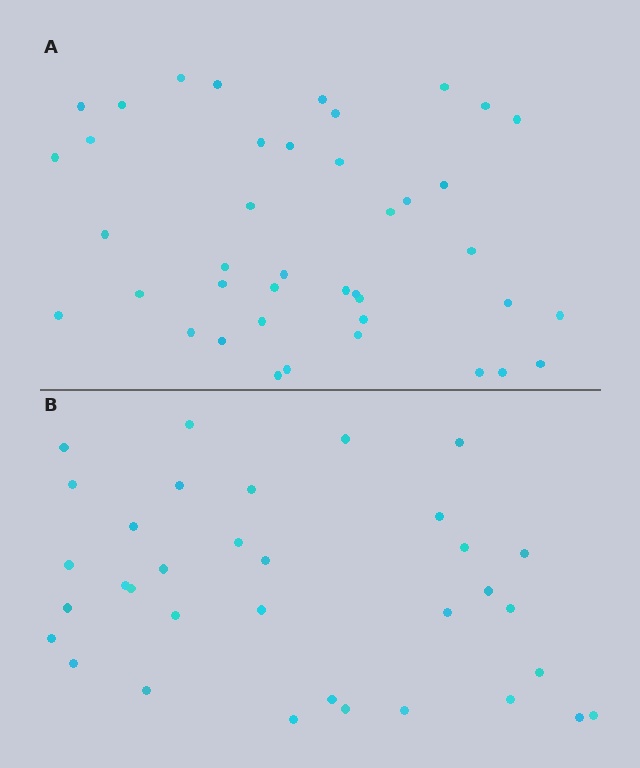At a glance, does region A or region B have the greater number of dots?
Region A (the top region) has more dots.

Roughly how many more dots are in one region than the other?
Region A has roughly 8 or so more dots than region B.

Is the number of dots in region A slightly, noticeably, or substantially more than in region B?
Region A has only slightly more — the two regions are fairly close. The ratio is roughly 1.2 to 1.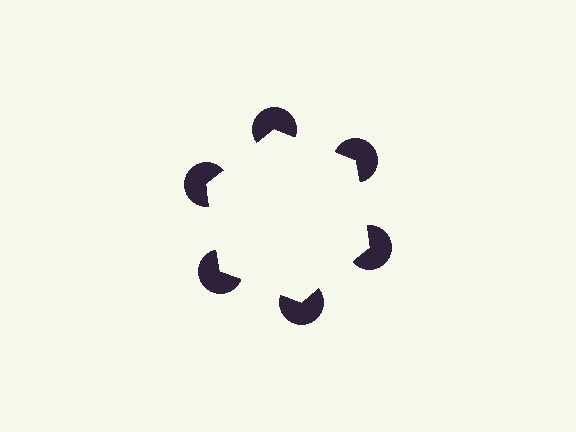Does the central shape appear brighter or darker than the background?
It typically appears slightly brighter than the background, even though no actual brightness change is drawn.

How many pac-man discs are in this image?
There are 6 — one at each vertex of the illusory hexagon.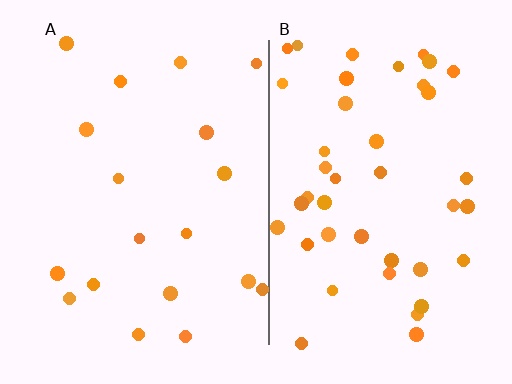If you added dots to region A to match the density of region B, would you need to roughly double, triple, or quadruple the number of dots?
Approximately double.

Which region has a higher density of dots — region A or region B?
B (the right).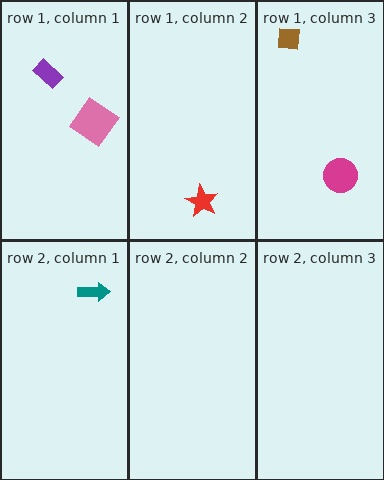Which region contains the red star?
The row 1, column 2 region.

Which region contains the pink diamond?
The row 1, column 1 region.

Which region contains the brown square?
The row 1, column 3 region.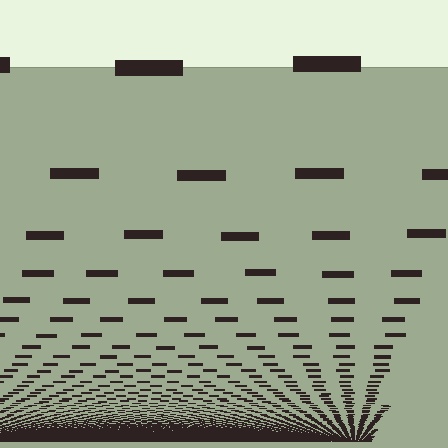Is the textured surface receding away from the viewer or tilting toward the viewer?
The surface appears to tilt toward the viewer. Texture elements get larger and sparser toward the top.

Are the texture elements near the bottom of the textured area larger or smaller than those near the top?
Smaller. The gradient is inverted — elements near the bottom are smaller and denser.